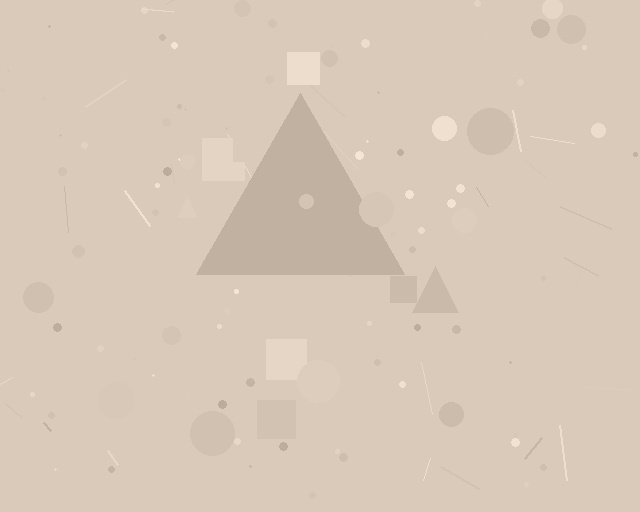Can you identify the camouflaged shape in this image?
The camouflaged shape is a triangle.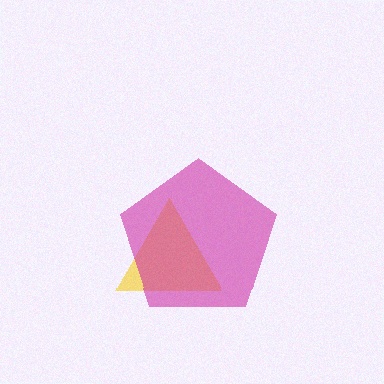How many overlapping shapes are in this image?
There are 2 overlapping shapes in the image.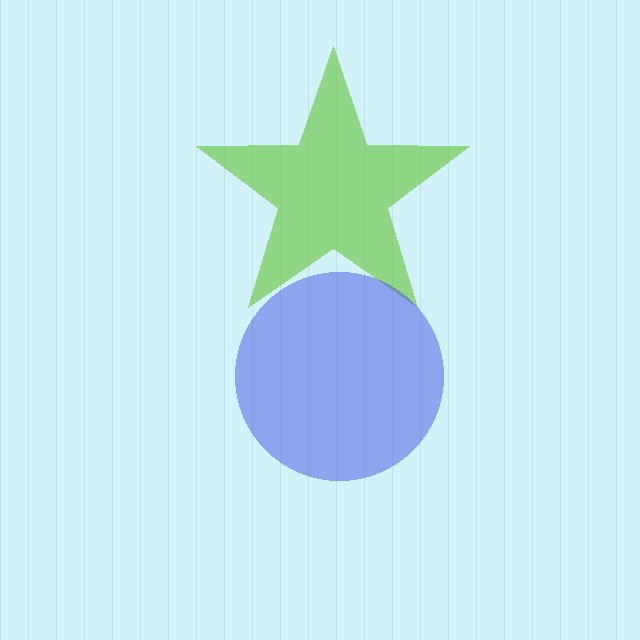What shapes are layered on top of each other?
The layered shapes are: a lime star, a blue circle.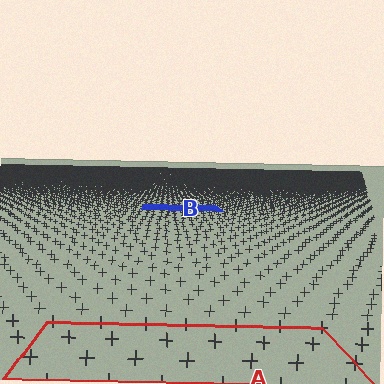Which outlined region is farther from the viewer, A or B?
Region B is farther from the viewer — the texture elements inside it appear smaller and more densely packed.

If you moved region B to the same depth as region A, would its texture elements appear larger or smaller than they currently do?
They would appear larger. At a closer depth, the same texture elements are projected at a bigger on-screen size.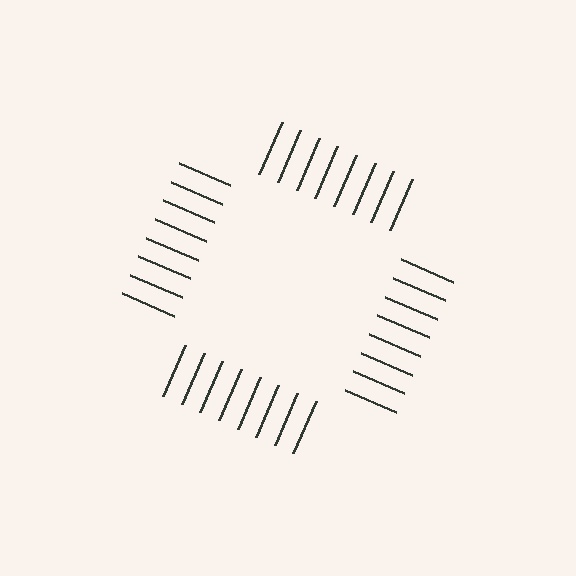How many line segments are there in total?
32 — 8 along each of the 4 edges.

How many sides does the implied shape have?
4 sides — the line-ends trace a square.